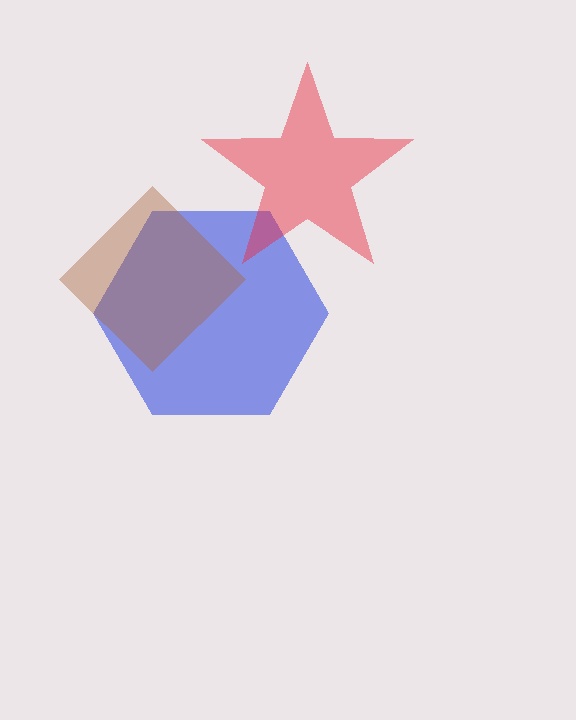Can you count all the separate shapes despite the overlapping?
Yes, there are 3 separate shapes.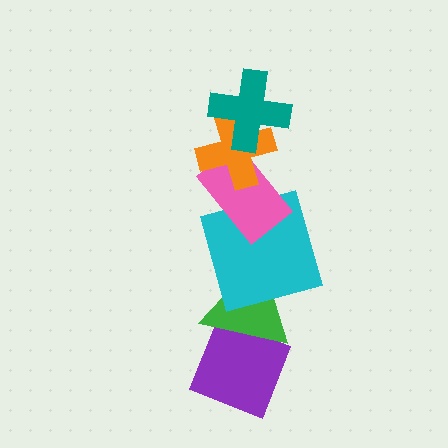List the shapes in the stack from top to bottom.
From top to bottom: the teal cross, the orange cross, the pink rectangle, the cyan square, the green triangle, the purple diamond.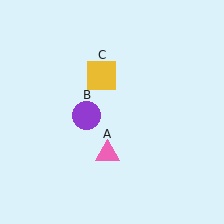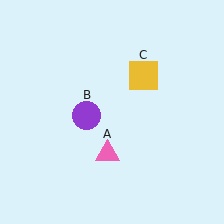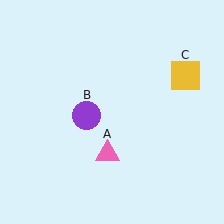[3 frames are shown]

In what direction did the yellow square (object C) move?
The yellow square (object C) moved right.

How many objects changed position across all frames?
1 object changed position: yellow square (object C).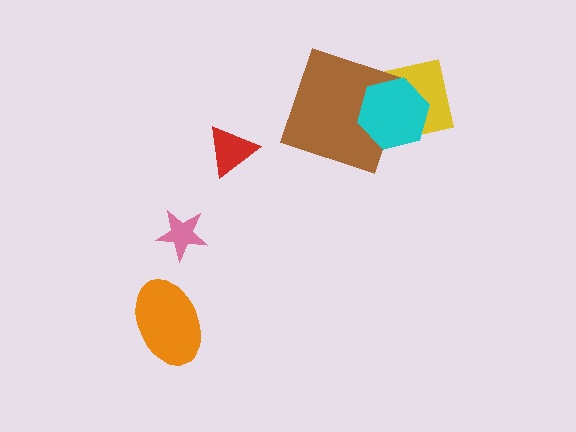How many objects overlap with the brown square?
2 objects overlap with the brown square.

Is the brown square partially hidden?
Yes, it is partially covered by another shape.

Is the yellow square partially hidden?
Yes, it is partially covered by another shape.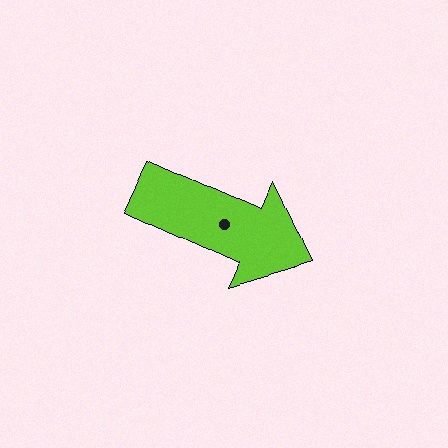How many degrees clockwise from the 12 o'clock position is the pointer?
Approximately 114 degrees.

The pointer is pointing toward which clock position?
Roughly 4 o'clock.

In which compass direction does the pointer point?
Southeast.